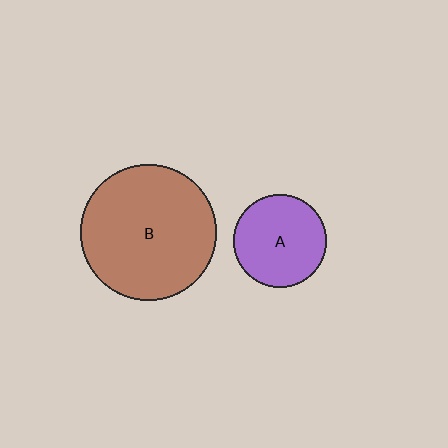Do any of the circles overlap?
No, none of the circles overlap.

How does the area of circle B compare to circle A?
Approximately 2.1 times.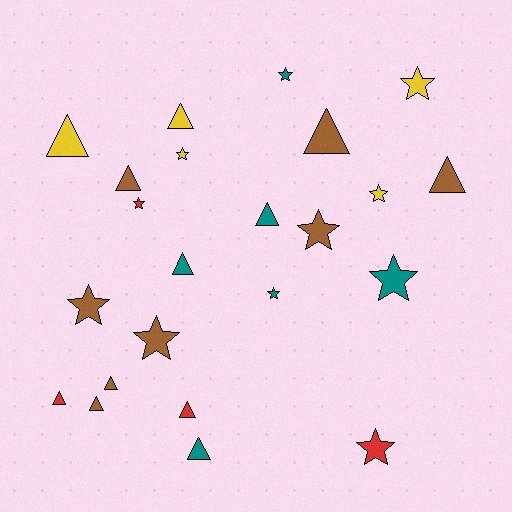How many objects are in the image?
There are 23 objects.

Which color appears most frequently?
Brown, with 8 objects.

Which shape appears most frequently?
Triangle, with 12 objects.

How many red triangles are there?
There are 2 red triangles.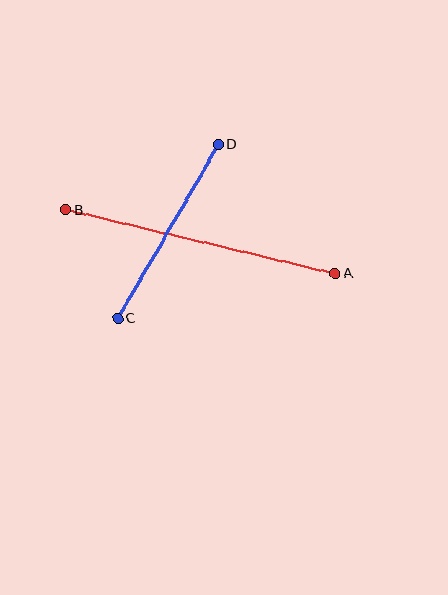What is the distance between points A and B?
The distance is approximately 277 pixels.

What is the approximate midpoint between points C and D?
The midpoint is at approximately (168, 231) pixels.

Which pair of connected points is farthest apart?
Points A and B are farthest apart.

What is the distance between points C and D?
The distance is approximately 202 pixels.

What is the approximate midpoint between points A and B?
The midpoint is at approximately (200, 242) pixels.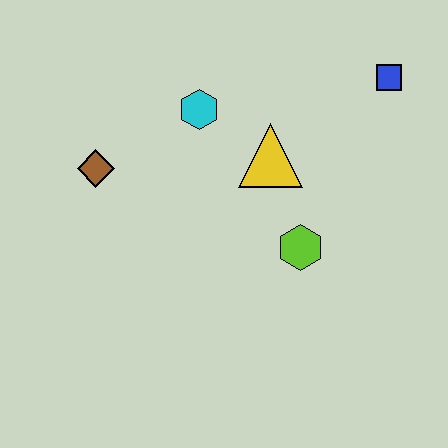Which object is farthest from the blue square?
The brown diamond is farthest from the blue square.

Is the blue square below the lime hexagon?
No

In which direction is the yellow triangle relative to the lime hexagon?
The yellow triangle is above the lime hexagon.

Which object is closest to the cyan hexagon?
The yellow triangle is closest to the cyan hexagon.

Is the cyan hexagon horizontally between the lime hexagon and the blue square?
No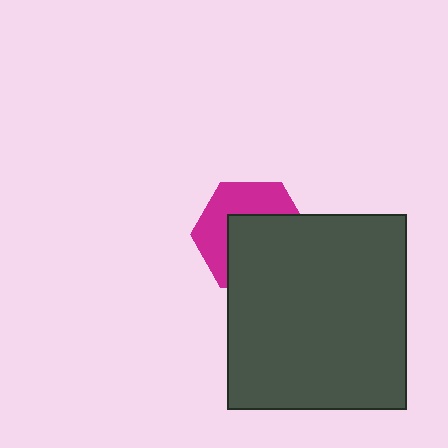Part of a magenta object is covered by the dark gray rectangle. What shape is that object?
It is a hexagon.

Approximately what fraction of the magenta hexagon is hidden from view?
Roughly 55% of the magenta hexagon is hidden behind the dark gray rectangle.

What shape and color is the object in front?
The object in front is a dark gray rectangle.